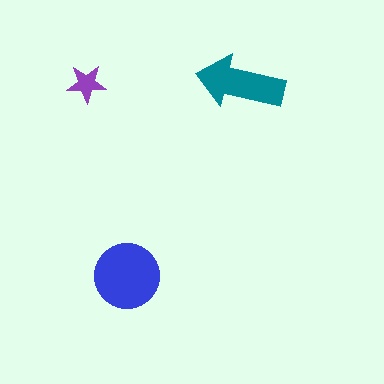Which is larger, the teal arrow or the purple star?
The teal arrow.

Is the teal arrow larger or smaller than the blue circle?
Smaller.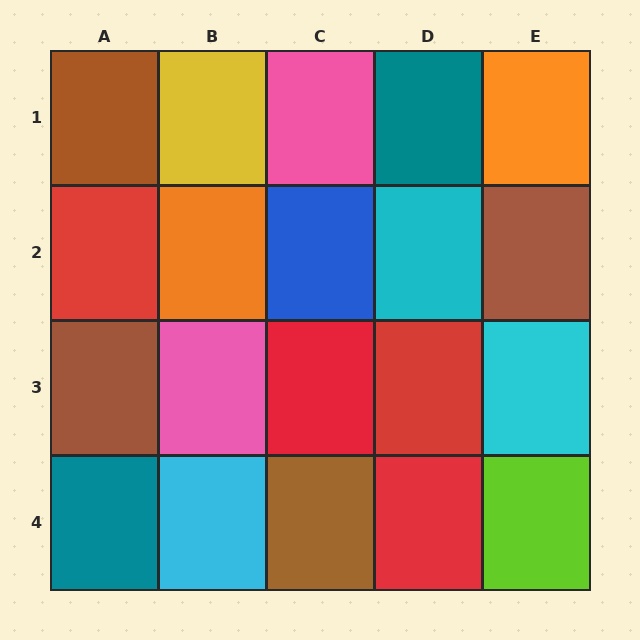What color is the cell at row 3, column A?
Brown.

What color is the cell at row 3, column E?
Cyan.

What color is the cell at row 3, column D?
Red.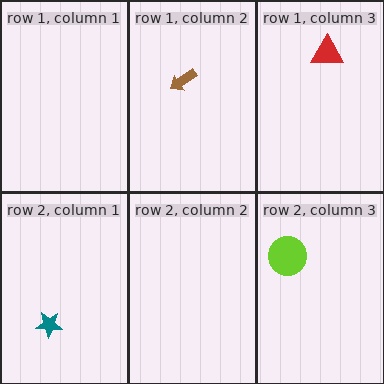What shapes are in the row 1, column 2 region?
The brown arrow.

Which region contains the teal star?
The row 2, column 1 region.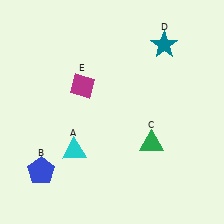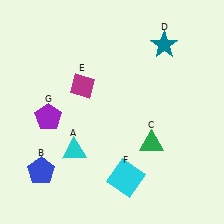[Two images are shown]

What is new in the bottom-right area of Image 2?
A cyan square (F) was added in the bottom-right area of Image 2.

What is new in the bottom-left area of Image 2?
A purple pentagon (G) was added in the bottom-left area of Image 2.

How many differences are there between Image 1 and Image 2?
There are 2 differences between the two images.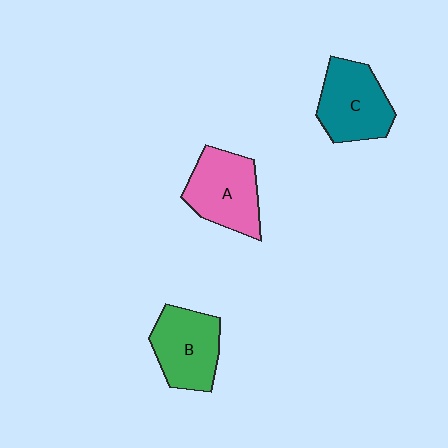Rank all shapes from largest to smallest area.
From largest to smallest: A (pink), C (teal), B (green).